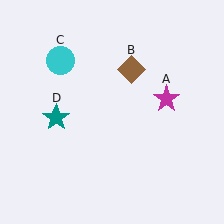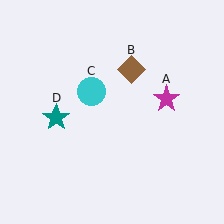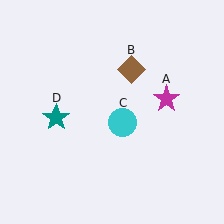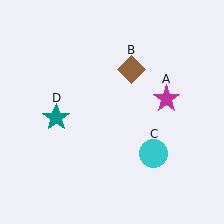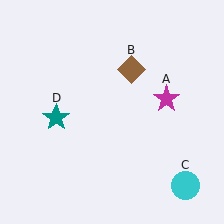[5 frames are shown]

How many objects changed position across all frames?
1 object changed position: cyan circle (object C).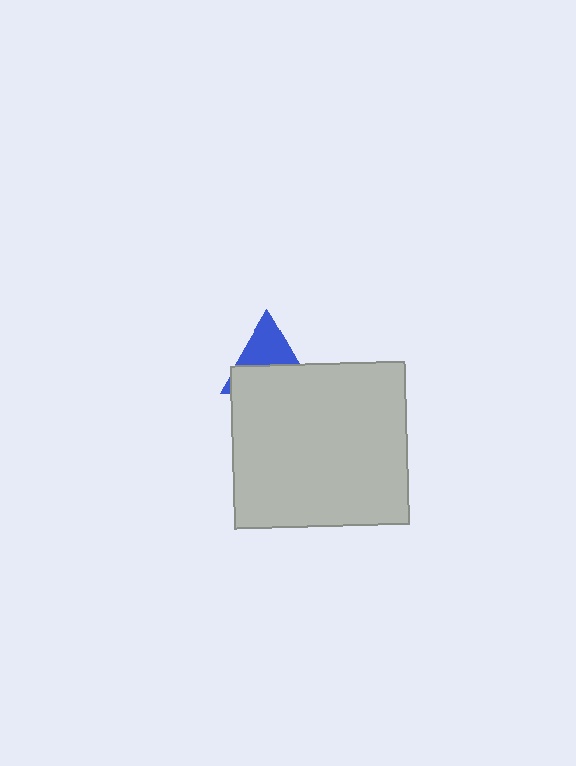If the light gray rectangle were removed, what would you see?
You would see the complete blue triangle.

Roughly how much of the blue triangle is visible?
About half of it is visible (roughly 46%).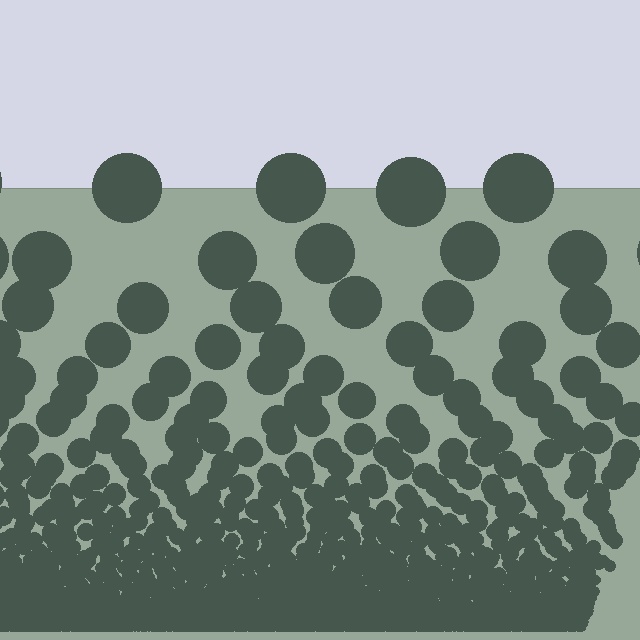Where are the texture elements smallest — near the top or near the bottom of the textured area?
Near the bottom.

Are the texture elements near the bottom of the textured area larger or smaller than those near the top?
Smaller. The gradient is inverted — elements near the bottom are smaller and denser.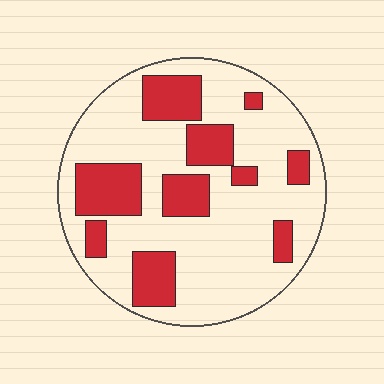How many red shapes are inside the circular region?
10.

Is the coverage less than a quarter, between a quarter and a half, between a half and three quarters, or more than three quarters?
Between a quarter and a half.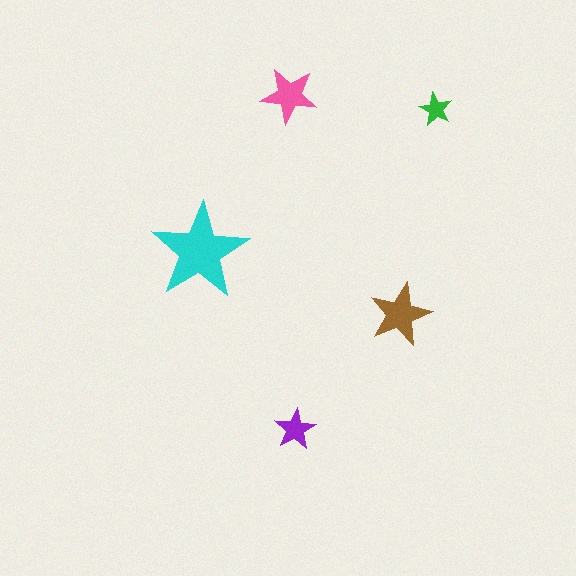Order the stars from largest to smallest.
the cyan one, the brown one, the pink one, the purple one, the green one.